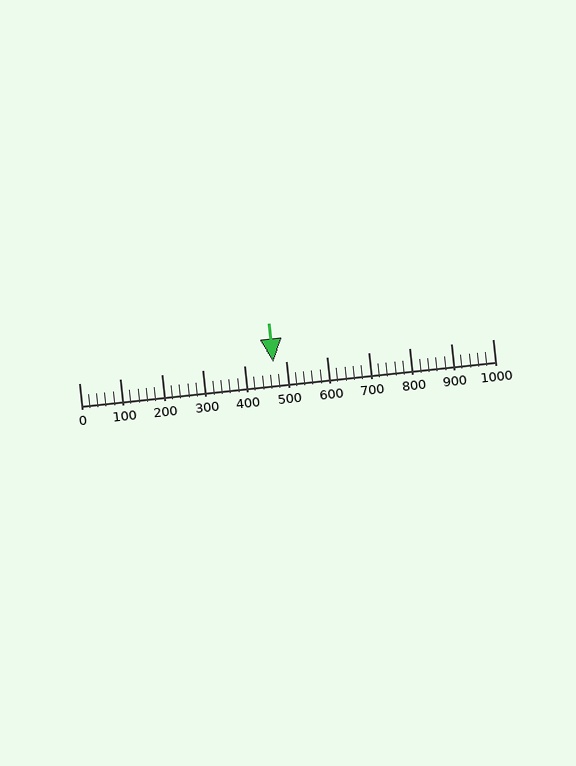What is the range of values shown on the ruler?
The ruler shows values from 0 to 1000.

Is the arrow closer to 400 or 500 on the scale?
The arrow is closer to 500.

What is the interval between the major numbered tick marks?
The major tick marks are spaced 100 units apart.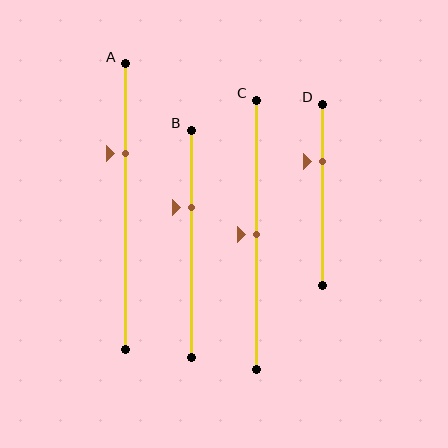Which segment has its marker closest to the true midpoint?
Segment C has its marker closest to the true midpoint.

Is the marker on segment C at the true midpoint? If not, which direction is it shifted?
Yes, the marker on segment C is at the true midpoint.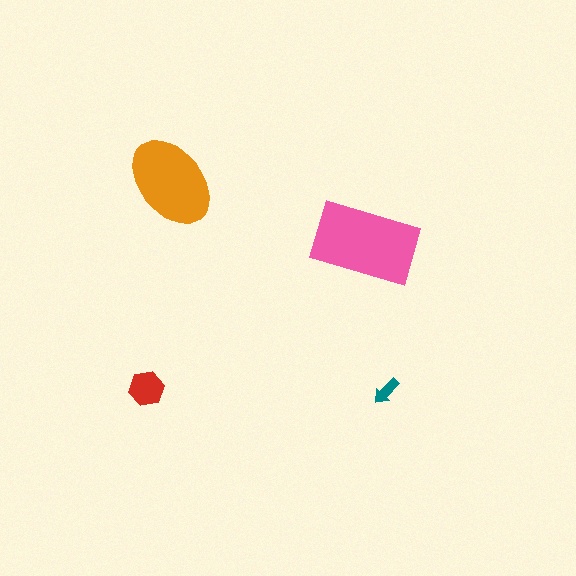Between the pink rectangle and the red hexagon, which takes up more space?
The pink rectangle.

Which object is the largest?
The pink rectangle.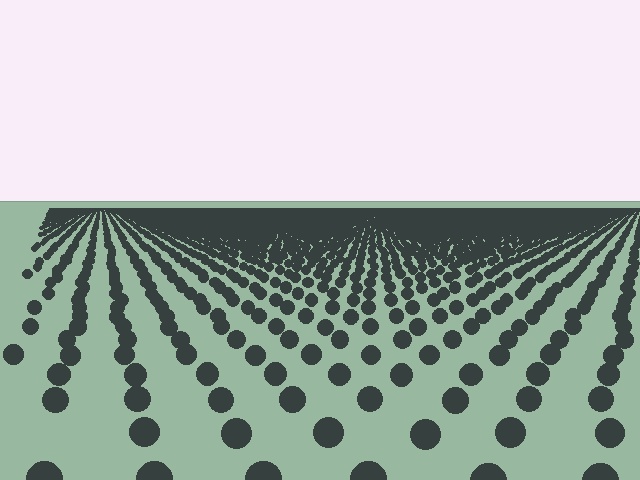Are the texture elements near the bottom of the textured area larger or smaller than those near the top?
Larger. Near the bottom, elements are closer to the viewer and appear at a bigger on-screen size.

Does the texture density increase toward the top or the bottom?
Density increases toward the top.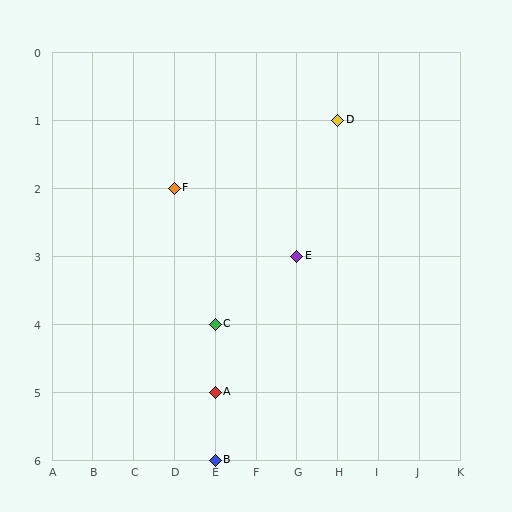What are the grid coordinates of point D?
Point D is at grid coordinates (H, 1).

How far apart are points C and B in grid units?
Points C and B are 2 rows apart.